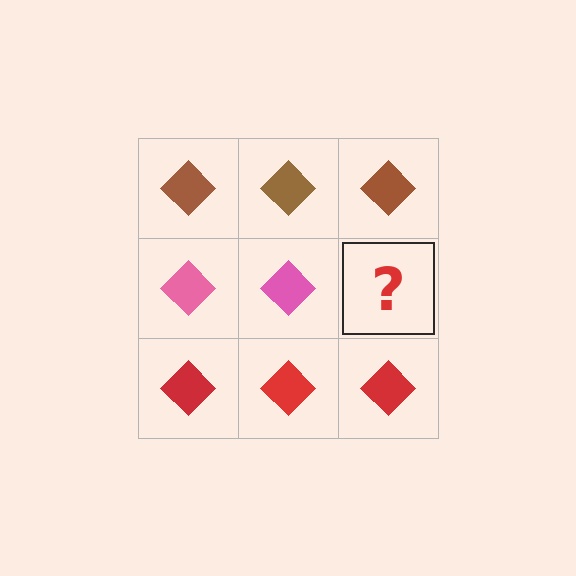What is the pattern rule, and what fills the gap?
The rule is that each row has a consistent color. The gap should be filled with a pink diamond.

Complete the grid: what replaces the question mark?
The question mark should be replaced with a pink diamond.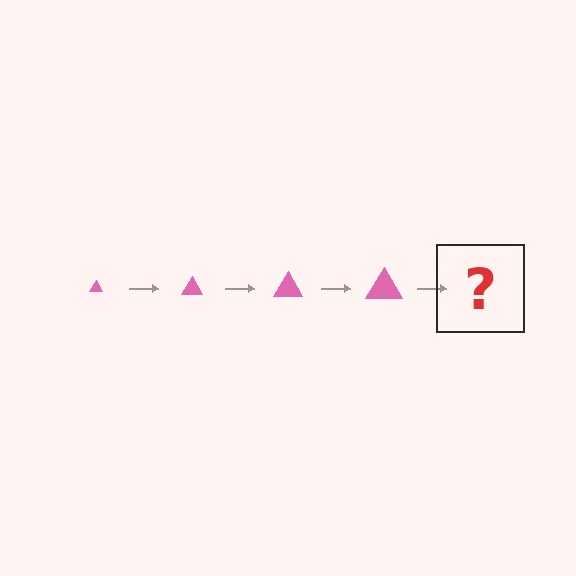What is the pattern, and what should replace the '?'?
The pattern is that the triangle gets progressively larger each step. The '?' should be a pink triangle, larger than the previous one.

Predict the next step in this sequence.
The next step is a pink triangle, larger than the previous one.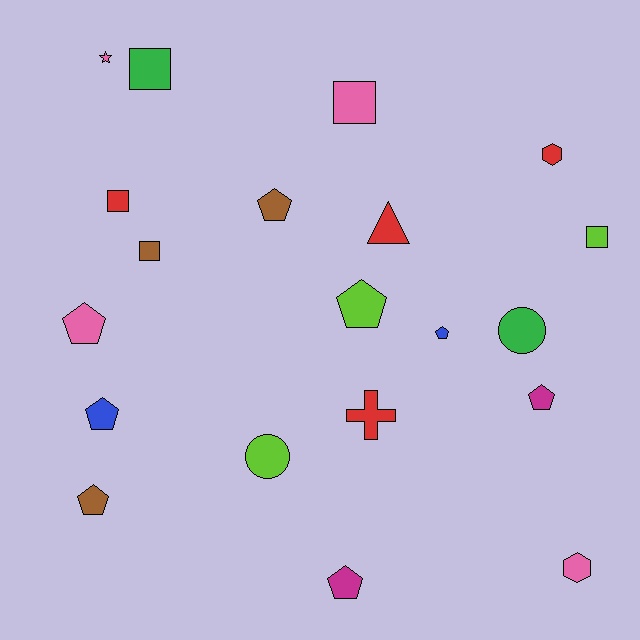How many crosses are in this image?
There is 1 cross.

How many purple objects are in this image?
There are no purple objects.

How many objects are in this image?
There are 20 objects.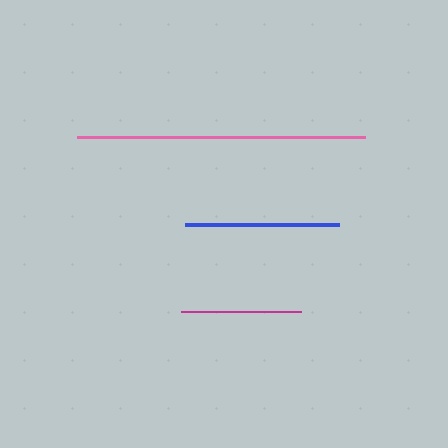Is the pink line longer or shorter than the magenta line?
The pink line is longer than the magenta line.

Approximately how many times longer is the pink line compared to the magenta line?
The pink line is approximately 2.4 times the length of the magenta line.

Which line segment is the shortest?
The magenta line is the shortest at approximately 120 pixels.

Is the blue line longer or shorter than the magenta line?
The blue line is longer than the magenta line.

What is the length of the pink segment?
The pink segment is approximately 288 pixels long.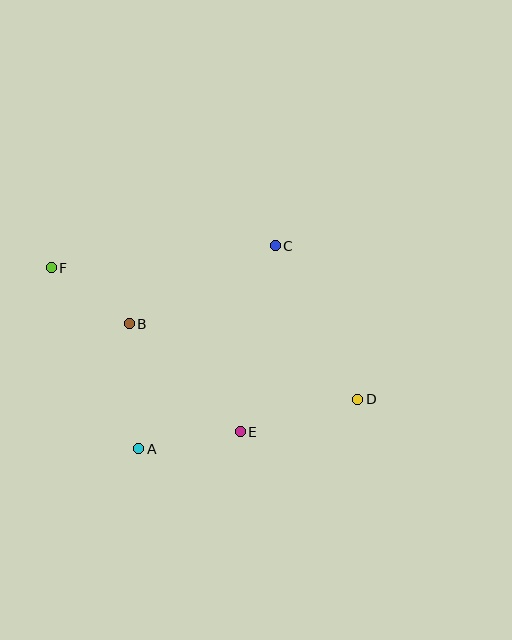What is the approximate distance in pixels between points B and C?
The distance between B and C is approximately 166 pixels.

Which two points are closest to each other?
Points B and F are closest to each other.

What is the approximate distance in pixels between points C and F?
The distance between C and F is approximately 225 pixels.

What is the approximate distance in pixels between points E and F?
The distance between E and F is approximately 250 pixels.